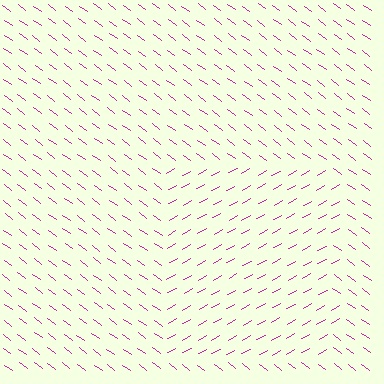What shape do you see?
I see a rectangle.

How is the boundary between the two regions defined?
The boundary is defined purely by a change in line orientation (approximately 66 degrees difference). All lines are the same color and thickness.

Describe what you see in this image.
The image is filled with small magenta line segments. A rectangle region in the image has lines oriented differently from the surrounding lines, creating a visible texture boundary.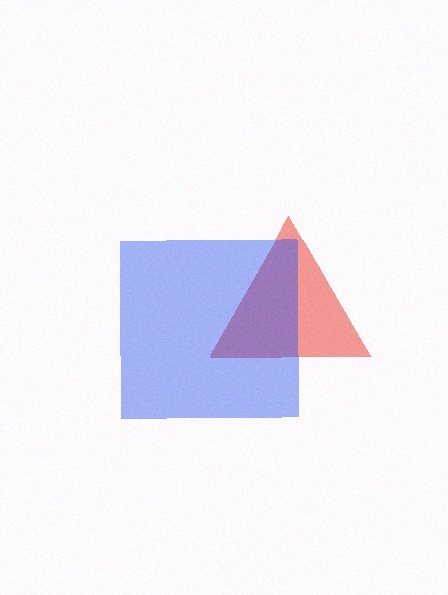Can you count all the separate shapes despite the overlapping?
Yes, there are 2 separate shapes.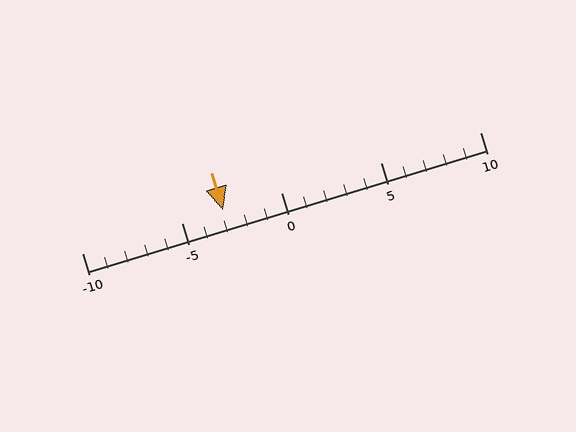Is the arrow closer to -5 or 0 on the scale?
The arrow is closer to -5.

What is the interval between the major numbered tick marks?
The major tick marks are spaced 5 units apart.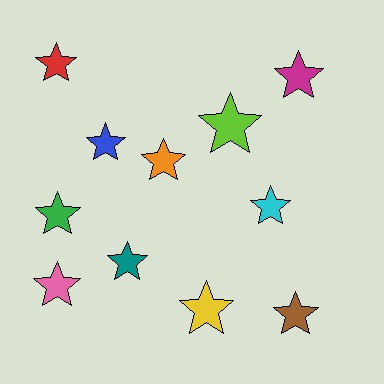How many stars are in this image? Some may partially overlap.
There are 11 stars.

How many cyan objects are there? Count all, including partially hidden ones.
There is 1 cyan object.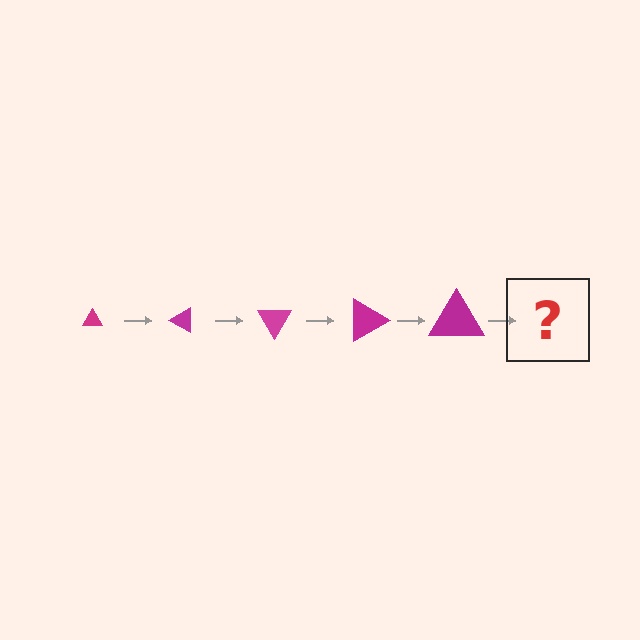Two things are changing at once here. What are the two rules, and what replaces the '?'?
The two rules are that the triangle grows larger each step and it rotates 30 degrees each step. The '?' should be a triangle, larger than the previous one and rotated 150 degrees from the start.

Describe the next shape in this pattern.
It should be a triangle, larger than the previous one and rotated 150 degrees from the start.